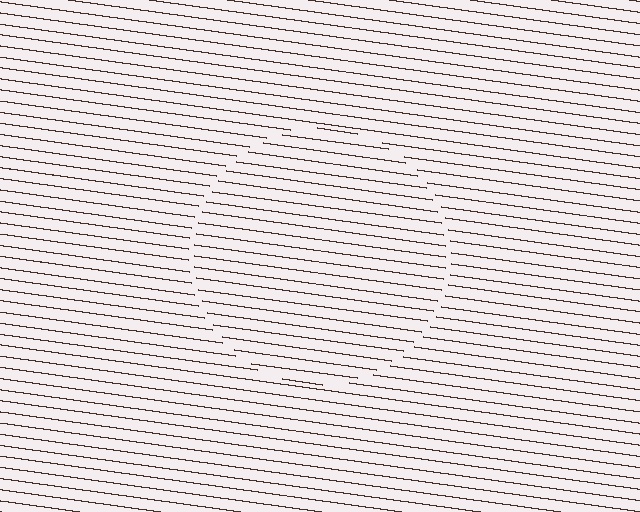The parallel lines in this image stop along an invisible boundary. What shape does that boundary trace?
An illusory circle. The interior of the shape contains the same grating, shifted by half a period — the contour is defined by the phase discontinuity where line-ends from the inner and outer gratings abut.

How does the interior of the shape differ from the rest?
The interior of the shape contains the same grating, shifted by half a period — the contour is defined by the phase discontinuity where line-ends from the inner and outer gratings abut.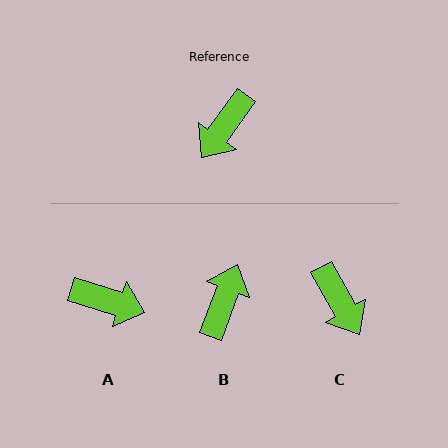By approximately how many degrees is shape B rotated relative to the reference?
Approximately 165 degrees clockwise.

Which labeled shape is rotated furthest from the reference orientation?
B, about 165 degrees away.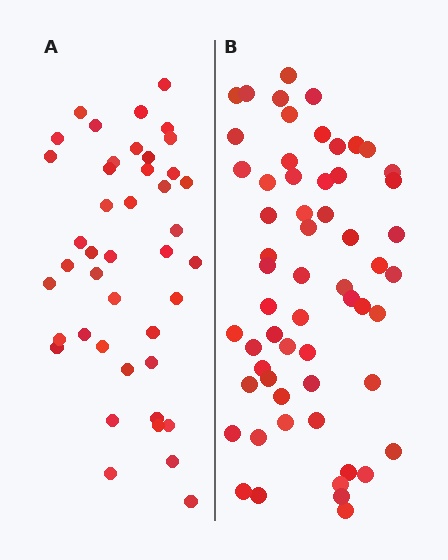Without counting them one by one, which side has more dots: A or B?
Region B (the right region) has more dots.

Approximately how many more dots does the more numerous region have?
Region B has approximately 15 more dots than region A.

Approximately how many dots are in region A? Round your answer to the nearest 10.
About 40 dots. (The exact count is 43, which rounds to 40.)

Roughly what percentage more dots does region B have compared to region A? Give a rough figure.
About 35% more.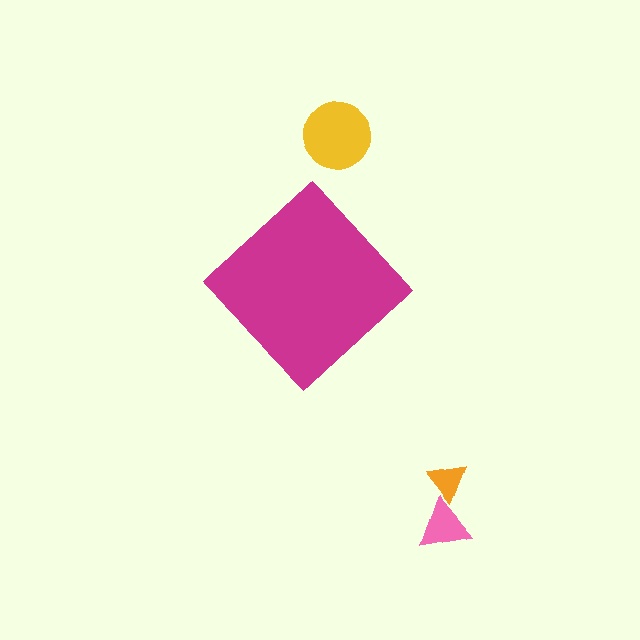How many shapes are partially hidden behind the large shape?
0 shapes are partially hidden.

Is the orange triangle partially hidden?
No, the orange triangle is fully visible.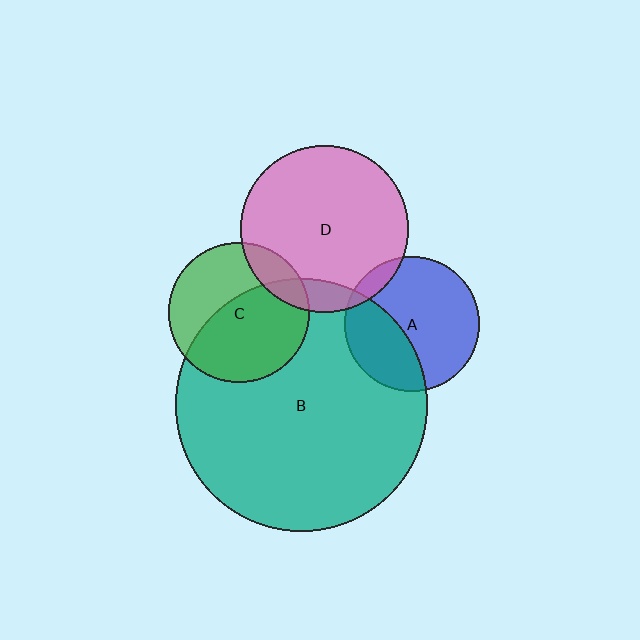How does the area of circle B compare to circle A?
Approximately 3.5 times.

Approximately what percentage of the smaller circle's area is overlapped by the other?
Approximately 55%.